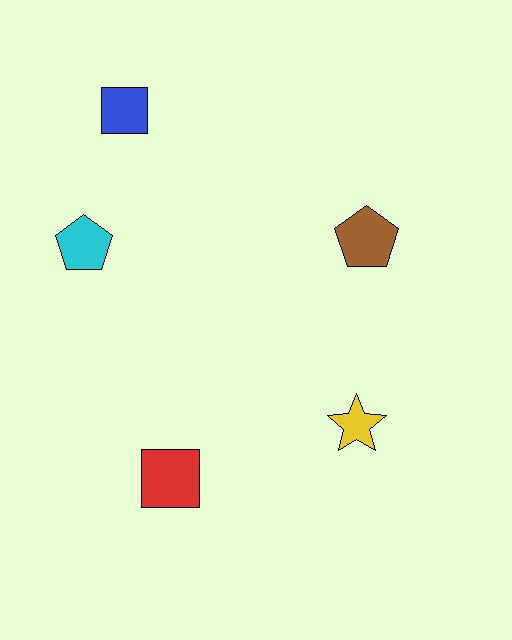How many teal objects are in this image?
There are no teal objects.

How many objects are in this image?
There are 5 objects.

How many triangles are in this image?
There are no triangles.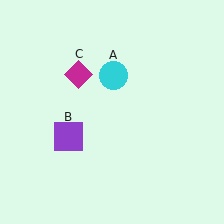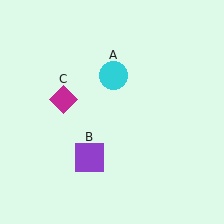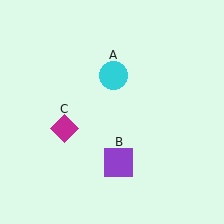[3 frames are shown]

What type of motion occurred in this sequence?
The purple square (object B), magenta diamond (object C) rotated counterclockwise around the center of the scene.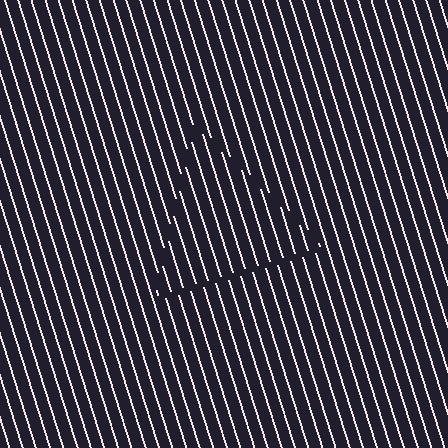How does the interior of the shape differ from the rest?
The interior of the shape contains the same grating, shifted by half a period — the contour is defined by the phase discontinuity where line-ends from the inner and outer gratings abut.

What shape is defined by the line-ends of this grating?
An illusory triangle. The interior of the shape contains the same grating, shifted by half a period — the contour is defined by the phase discontinuity where line-ends from the inner and outer gratings abut.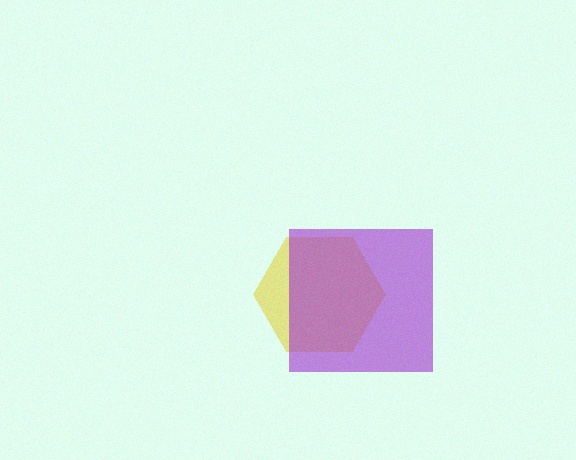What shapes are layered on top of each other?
The layered shapes are: a yellow hexagon, a purple square.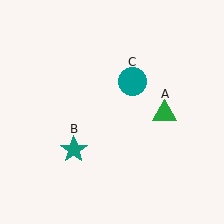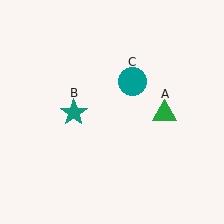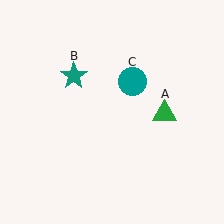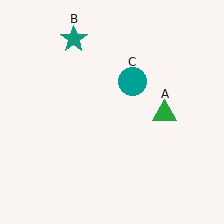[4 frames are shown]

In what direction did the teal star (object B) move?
The teal star (object B) moved up.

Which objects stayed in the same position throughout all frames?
Green triangle (object A) and teal circle (object C) remained stationary.